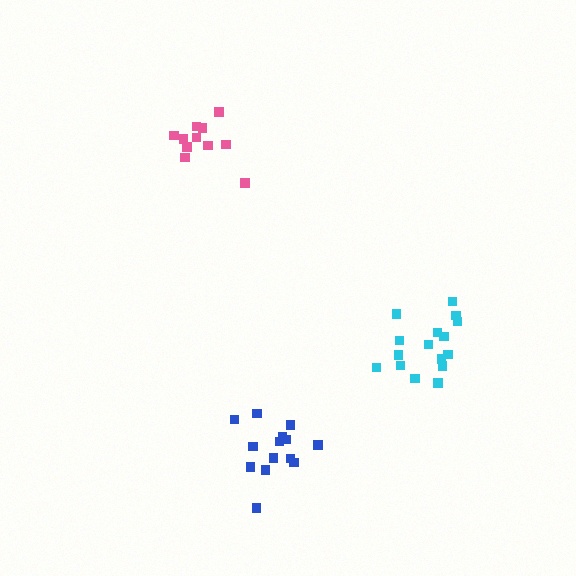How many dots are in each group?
Group 1: 11 dots, Group 2: 16 dots, Group 3: 14 dots (41 total).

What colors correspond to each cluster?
The clusters are colored: pink, cyan, blue.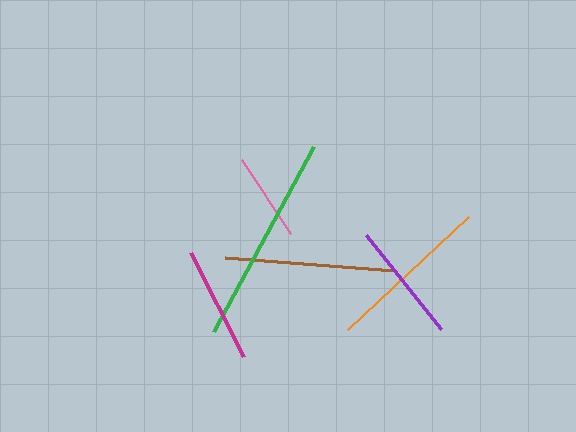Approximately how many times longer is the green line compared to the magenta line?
The green line is approximately 1.8 times the length of the magenta line.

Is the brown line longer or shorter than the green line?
The green line is longer than the brown line.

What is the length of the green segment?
The green segment is approximately 210 pixels long.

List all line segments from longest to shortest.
From longest to shortest: green, brown, orange, purple, magenta, pink.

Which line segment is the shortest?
The pink line is the shortest at approximately 88 pixels.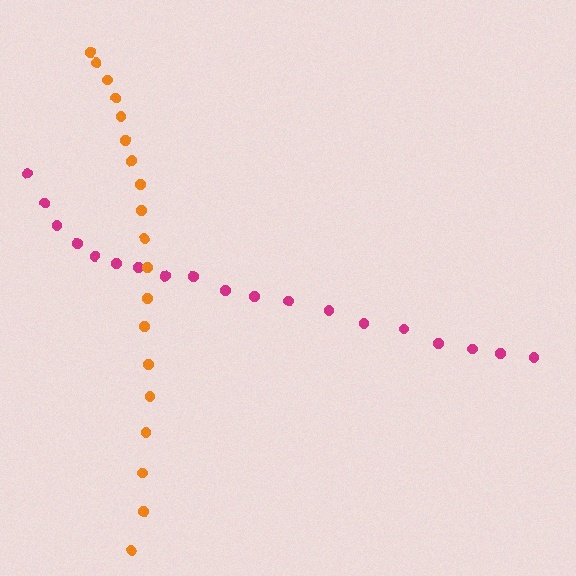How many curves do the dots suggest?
There are 2 distinct paths.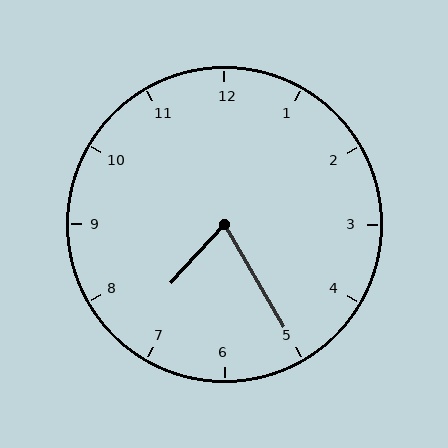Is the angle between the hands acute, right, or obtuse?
It is acute.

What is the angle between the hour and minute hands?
Approximately 72 degrees.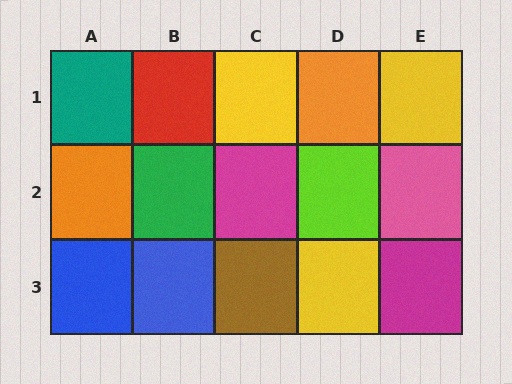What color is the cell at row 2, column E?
Pink.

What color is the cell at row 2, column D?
Lime.